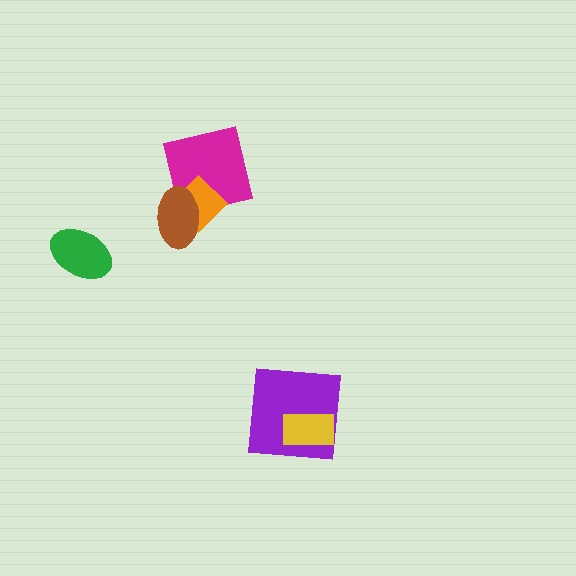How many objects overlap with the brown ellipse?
2 objects overlap with the brown ellipse.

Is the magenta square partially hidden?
Yes, it is partially covered by another shape.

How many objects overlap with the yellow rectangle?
1 object overlaps with the yellow rectangle.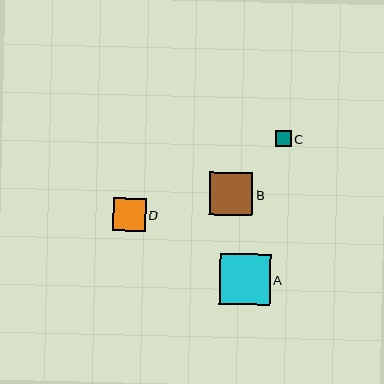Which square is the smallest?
Square C is the smallest with a size of approximately 16 pixels.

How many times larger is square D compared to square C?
Square D is approximately 2.1 times the size of square C.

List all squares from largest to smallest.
From largest to smallest: A, B, D, C.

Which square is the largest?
Square A is the largest with a size of approximately 51 pixels.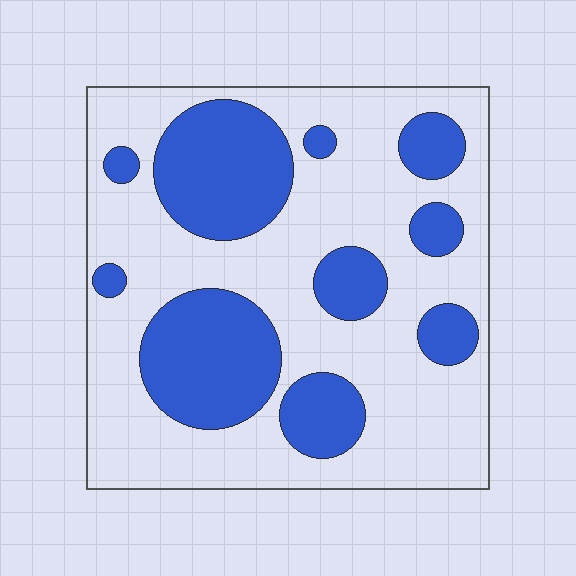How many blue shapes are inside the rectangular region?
10.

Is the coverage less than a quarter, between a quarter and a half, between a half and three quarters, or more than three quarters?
Between a quarter and a half.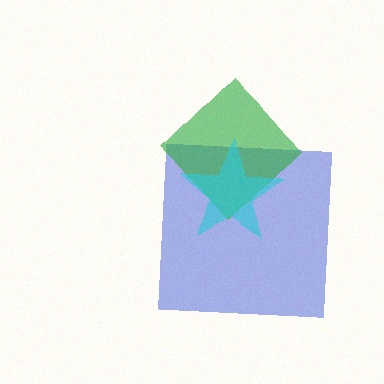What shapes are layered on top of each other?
The layered shapes are: a blue square, a green diamond, a cyan star.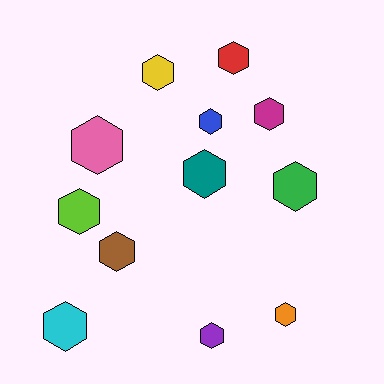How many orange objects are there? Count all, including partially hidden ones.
There is 1 orange object.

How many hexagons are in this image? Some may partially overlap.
There are 12 hexagons.